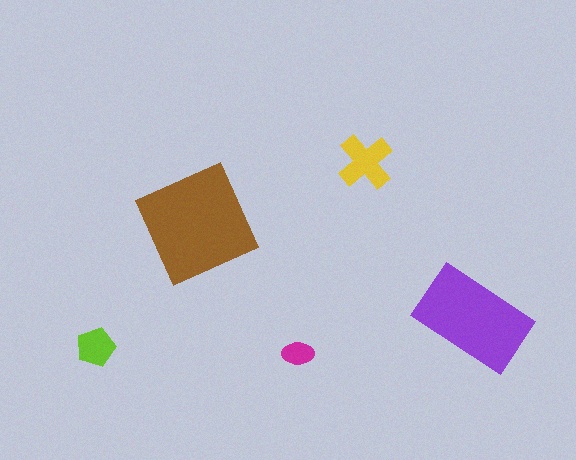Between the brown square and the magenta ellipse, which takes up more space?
The brown square.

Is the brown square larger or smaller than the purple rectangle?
Larger.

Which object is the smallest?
The magenta ellipse.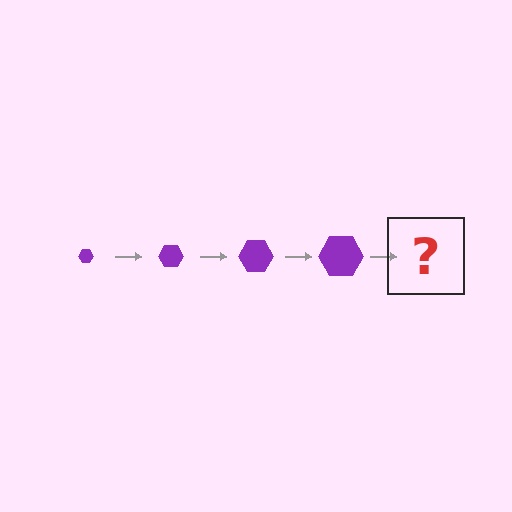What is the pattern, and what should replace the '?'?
The pattern is that the hexagon gets progressively larger each step. The '?' should be a purple hexagon, larger than the previous one.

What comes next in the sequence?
The next element should be a purple hexagon, larger than the previous one.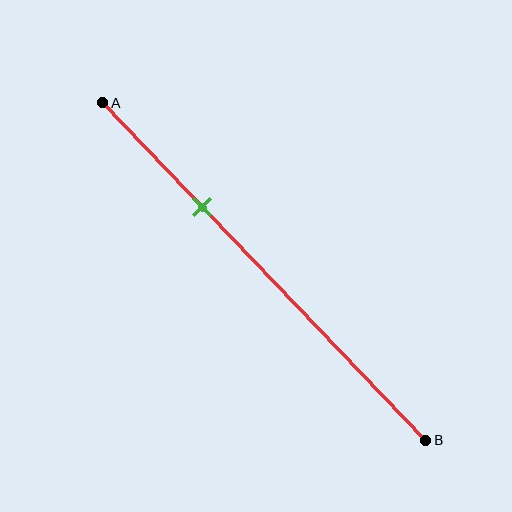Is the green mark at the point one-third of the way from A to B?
Yes, the mark is approximately at the one-third point.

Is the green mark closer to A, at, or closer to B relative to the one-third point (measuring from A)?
The green mark is approximately at the one-third point of segment AB.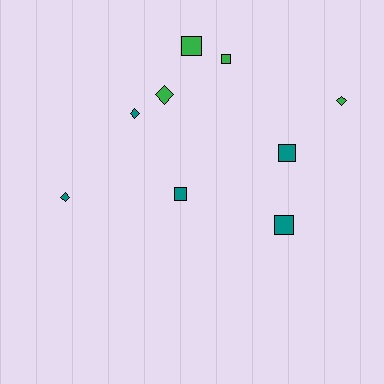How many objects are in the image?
There are 9 objects.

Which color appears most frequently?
Teal, with 5 objects.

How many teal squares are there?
There are 3 teal squares.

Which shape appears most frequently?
Square, with 5 objects.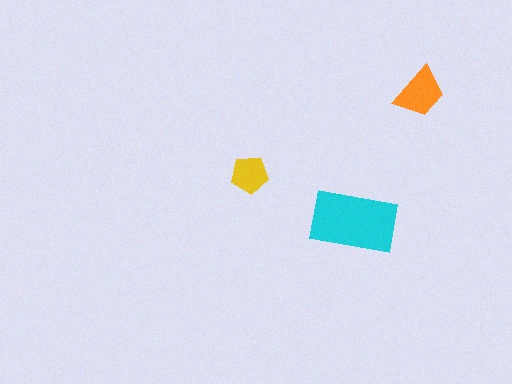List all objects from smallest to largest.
The yellow pentagon, the orange trapezoid, the cyan rectangle.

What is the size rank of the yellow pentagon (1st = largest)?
3rd.